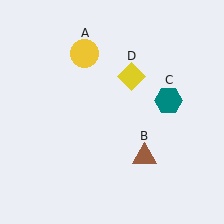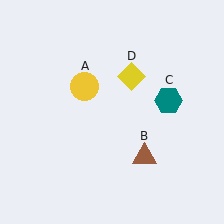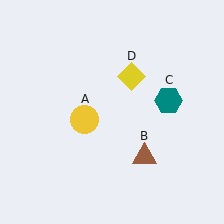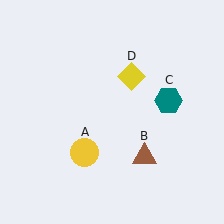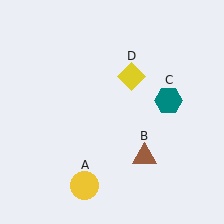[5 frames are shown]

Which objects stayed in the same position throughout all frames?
Brown triangle (object B) and teal hexagon (object C) and yellow diamond (object D) remained stationary.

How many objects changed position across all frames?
1 object changed position: yellow circle (object A).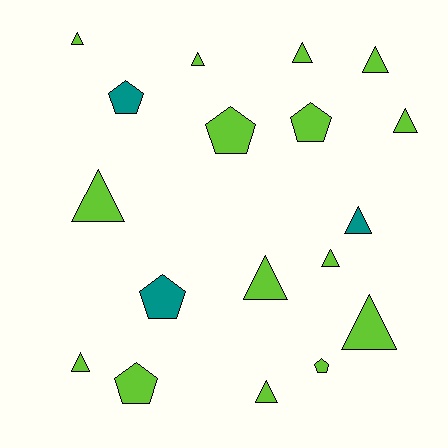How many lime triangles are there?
There are 11 lime triangles.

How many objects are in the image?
There are 18 objects.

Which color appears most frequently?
Lime, with 15 objects.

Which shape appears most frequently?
Triangle, with 12 objects.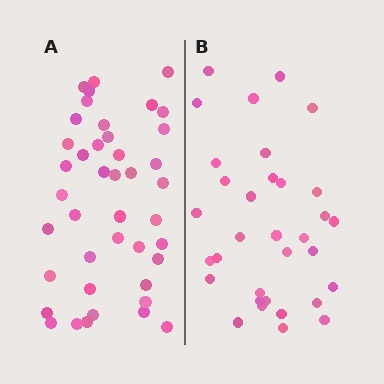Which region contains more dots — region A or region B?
Region A (the left region) has more dots.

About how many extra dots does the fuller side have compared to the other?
Region A has roughly 8 or so more dots than region B.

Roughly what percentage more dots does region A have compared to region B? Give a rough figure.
About 25% more.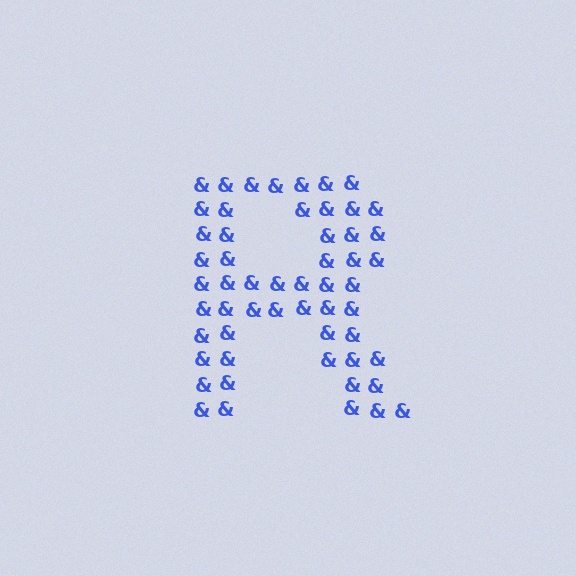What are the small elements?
The small elements are ampersands.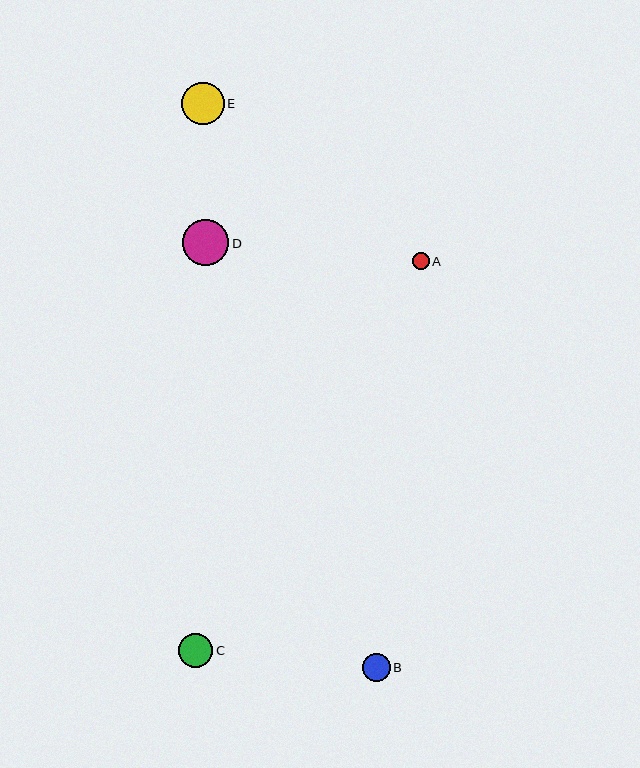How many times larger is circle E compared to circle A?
Circle E is approximately 2.5 times the size of circle A.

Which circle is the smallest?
Circle A is the smallest with a size of approximately 17 pixels.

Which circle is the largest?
Circle D is the largest with a size of approximately 46 pixels.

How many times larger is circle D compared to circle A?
Circle D is approximately 2.8 times the size of circle A.